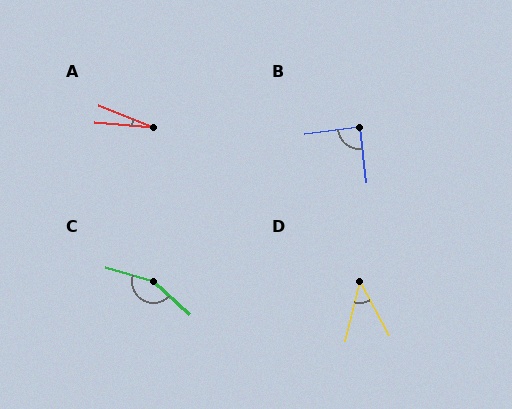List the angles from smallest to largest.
A (18°), D (43°), B (89°), C (154°).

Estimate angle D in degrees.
Approximately 43 degrees.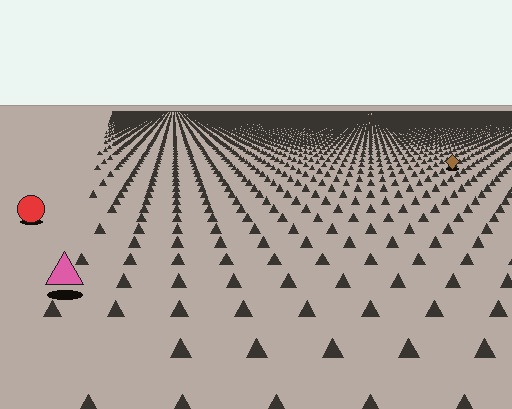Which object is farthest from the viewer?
The brown diamond is farthest from the viewer. It appears smaller and the ground texture around it is denser.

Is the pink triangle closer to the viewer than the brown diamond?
Yes. The pink triangle is closer — you can tell from the texture gradient: the ground texture is coarser near it.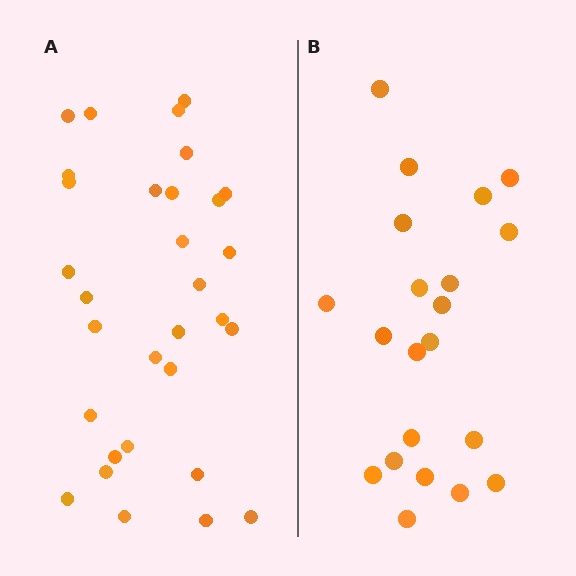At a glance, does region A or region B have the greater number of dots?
Region A (the left region) has more dots.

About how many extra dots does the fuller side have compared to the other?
Region A has roughly 10 or so more dots than region B.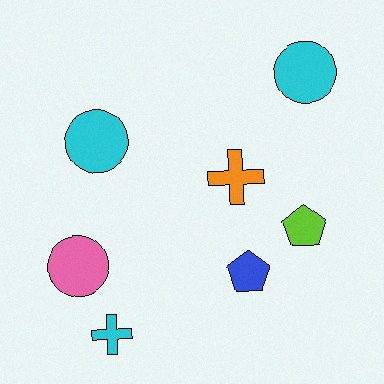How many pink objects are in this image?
There is 1 pink object.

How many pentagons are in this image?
There are 2 pentagons.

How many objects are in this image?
There are 7 objects.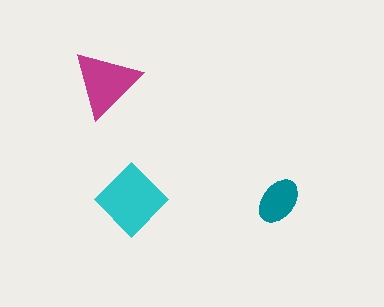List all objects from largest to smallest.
The cyan diamond, the magenta triangle, the teal ellipse.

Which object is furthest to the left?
The magenta triangle is leftmost.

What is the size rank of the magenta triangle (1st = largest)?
2nd.